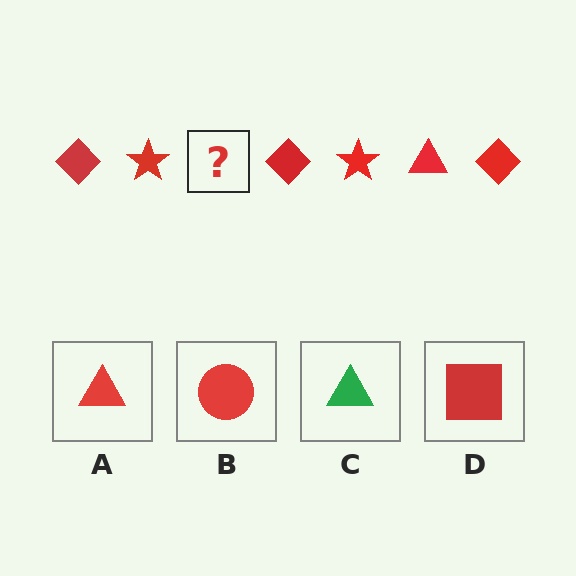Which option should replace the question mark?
Option A.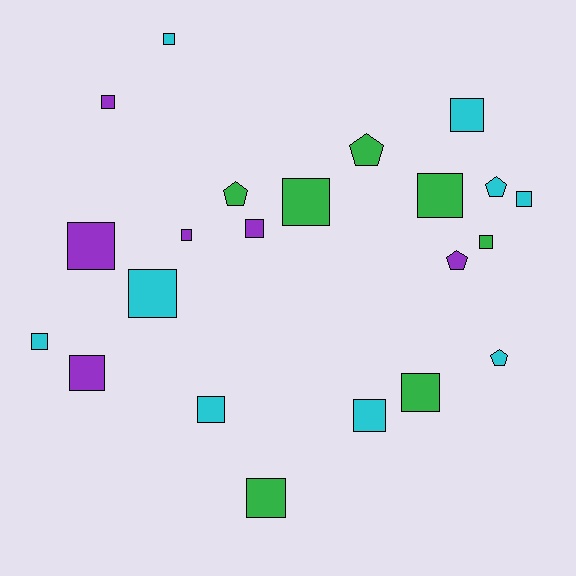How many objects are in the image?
There are 22 objects.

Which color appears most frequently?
Cyan, with 9 objects.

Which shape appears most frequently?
Square, with 17 objects.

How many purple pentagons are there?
There is 1 purple pentagon.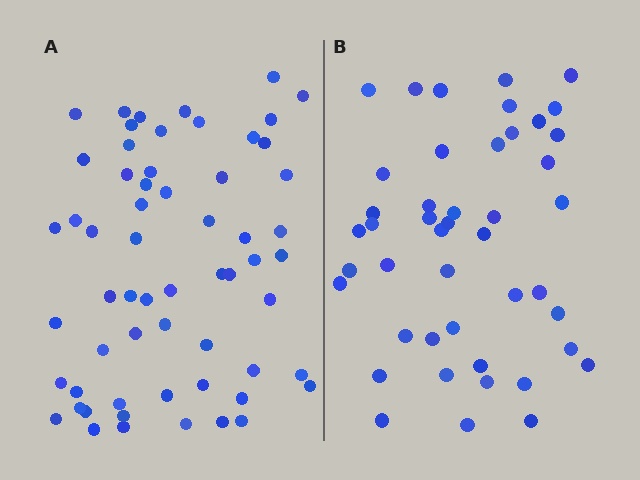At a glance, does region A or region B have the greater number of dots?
Region A (the left region) has more dots.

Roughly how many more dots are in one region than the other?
Region A has approximately 15 more dots than region B.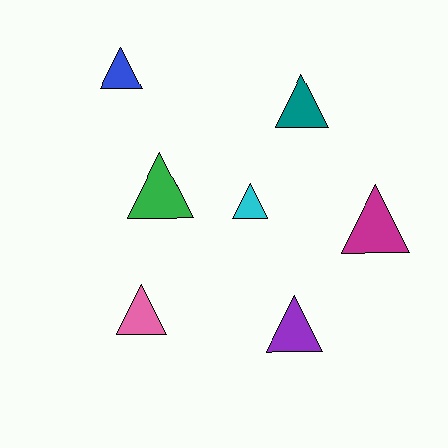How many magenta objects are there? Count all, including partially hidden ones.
There is 1 magenta object.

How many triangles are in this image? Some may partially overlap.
There are 7 triangles.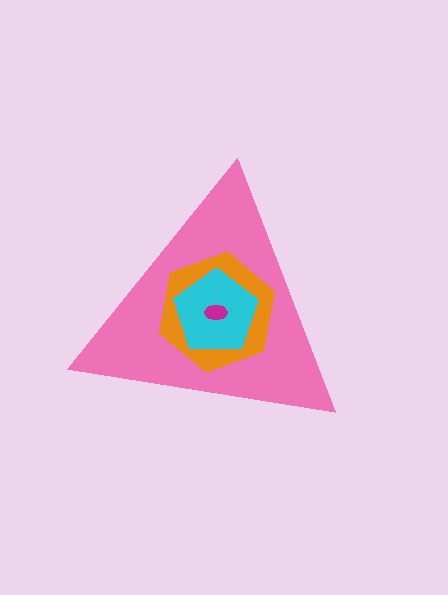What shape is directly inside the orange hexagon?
The cyan pentagon.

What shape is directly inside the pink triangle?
The orange hexagon.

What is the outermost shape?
The pink triangle.